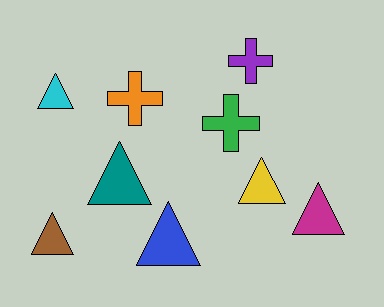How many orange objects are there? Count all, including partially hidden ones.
There is 1 orange object.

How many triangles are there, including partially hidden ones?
There are 6 triangles.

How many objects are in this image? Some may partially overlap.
There are 9 objects.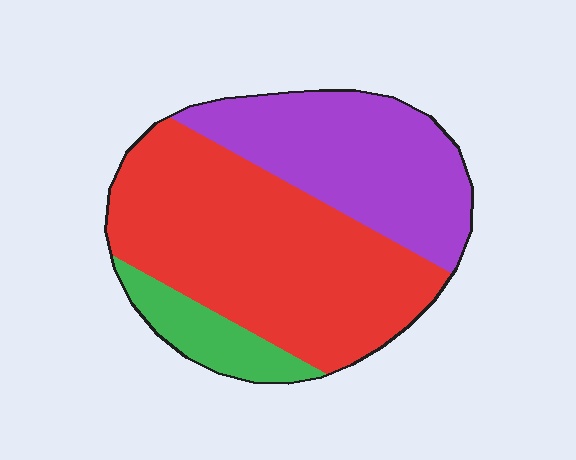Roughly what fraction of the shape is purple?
Purple covers about 35% of the shape.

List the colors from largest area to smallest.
From largest to smallest: red, purple, green.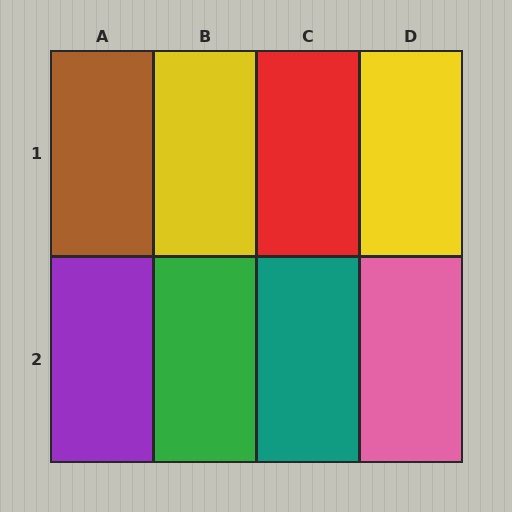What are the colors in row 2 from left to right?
Purple, green, teal, pink.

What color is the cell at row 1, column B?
Yellow.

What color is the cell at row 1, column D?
Yellow.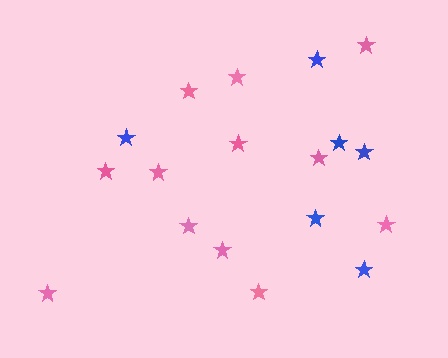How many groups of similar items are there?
There are 2 groups: one group of pink stars (12) and one group of blue stars (6).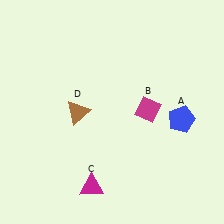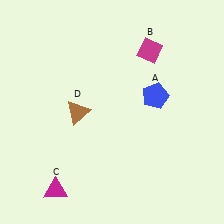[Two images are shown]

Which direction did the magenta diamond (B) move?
The magenta diamond (B) moved up.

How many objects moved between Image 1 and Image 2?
3 objects moved between the two images.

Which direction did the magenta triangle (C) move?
The magenta triangle (C) moved left.